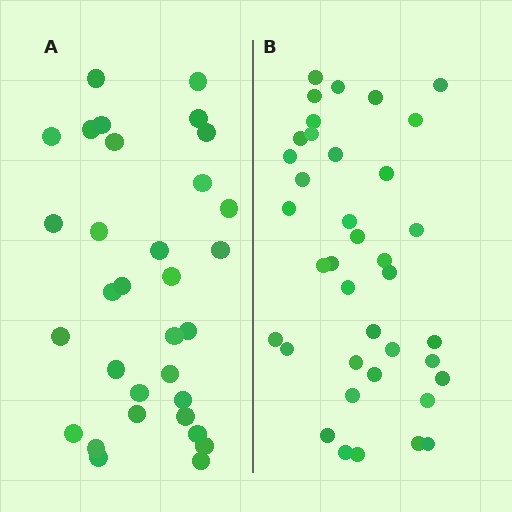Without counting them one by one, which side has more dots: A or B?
Region B (the right region) has more dots.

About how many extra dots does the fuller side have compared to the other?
Region B has about 6 more dots than region A.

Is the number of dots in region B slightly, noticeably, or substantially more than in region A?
Region B has only slightly more — the two regions are fairly close. The ratio is roughly 1.2 to 1.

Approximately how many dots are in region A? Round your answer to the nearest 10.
About 30 dots. (The exact count is 32, which rounds to 30.)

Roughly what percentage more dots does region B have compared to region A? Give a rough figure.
About 20% more.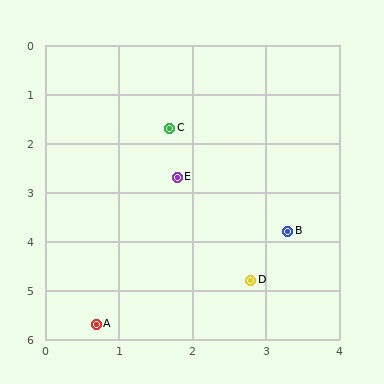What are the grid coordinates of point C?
Point C is at approximately (1.7, 1.7).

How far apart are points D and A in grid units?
Points D and A are about 2.3 grid units apart.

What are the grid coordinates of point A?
Point A is at approximately (0.7, 5.7).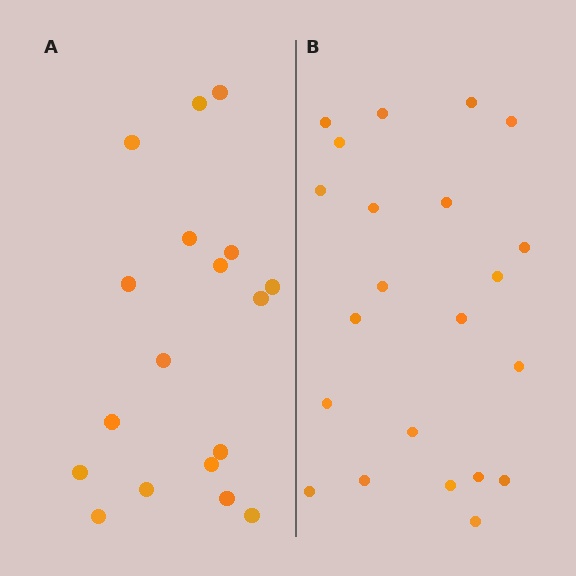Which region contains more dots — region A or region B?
Region B (the right region) has more dots.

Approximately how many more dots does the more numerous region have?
Region B has about 4 more dots than region A.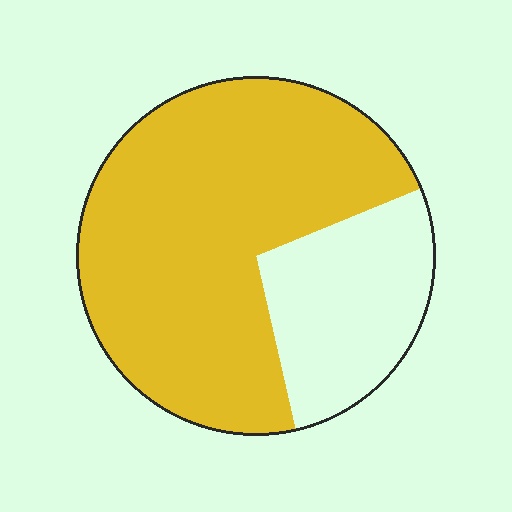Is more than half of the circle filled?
Yes.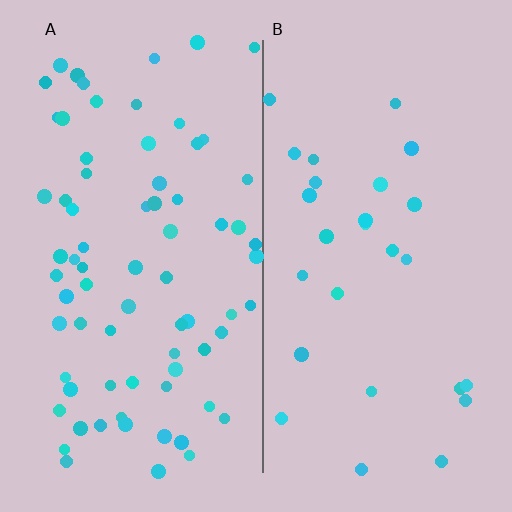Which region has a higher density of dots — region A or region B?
A (the left).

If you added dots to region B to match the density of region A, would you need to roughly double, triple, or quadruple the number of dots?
Approximately triple.